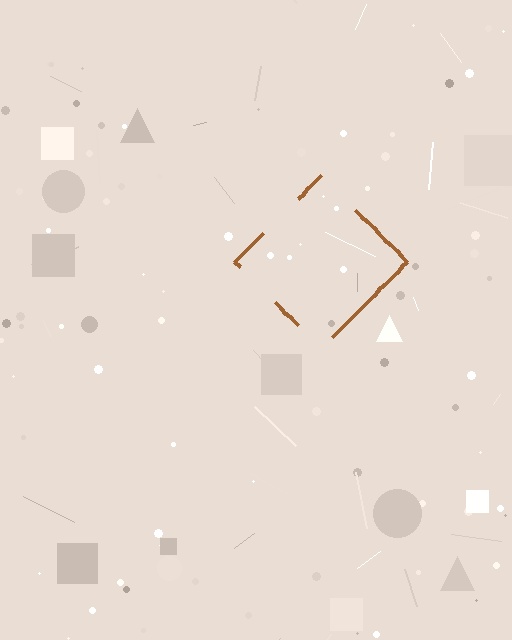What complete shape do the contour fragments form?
The contour fragments form a diamond.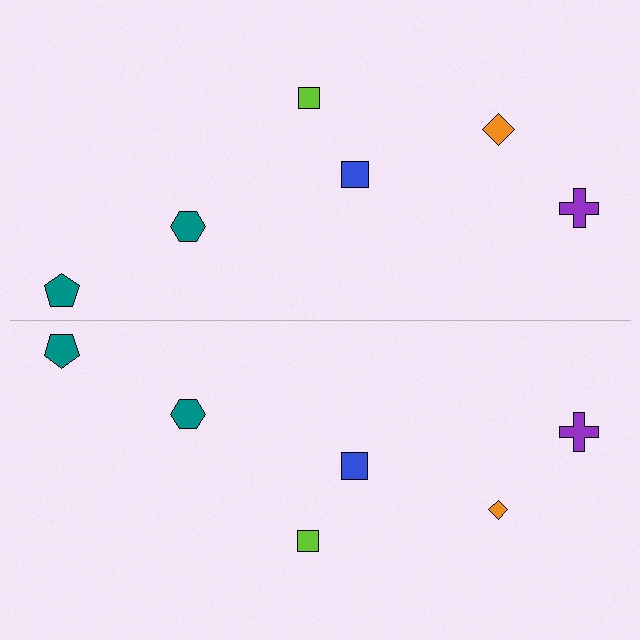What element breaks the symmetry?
The orange diamond on the bottom side has a different size than its mirror counterpart.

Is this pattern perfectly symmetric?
No, the pattern is not perfectly symmetric. The orange diamond on the bottom side has a different size than its mirror counterpart.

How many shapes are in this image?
There are 12 shapes in this image.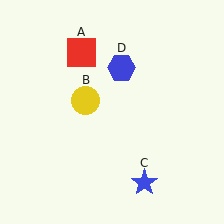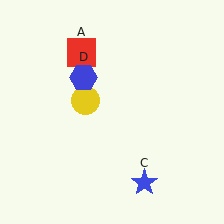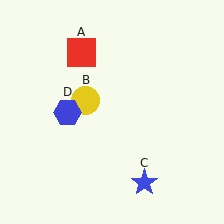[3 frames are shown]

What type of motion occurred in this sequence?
The blue hexagon (object D) rotated counterclockwise around the center of the scene.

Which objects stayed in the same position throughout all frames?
Red square (object A) and yellow circle (object B) and blue star (object C) remained stationary.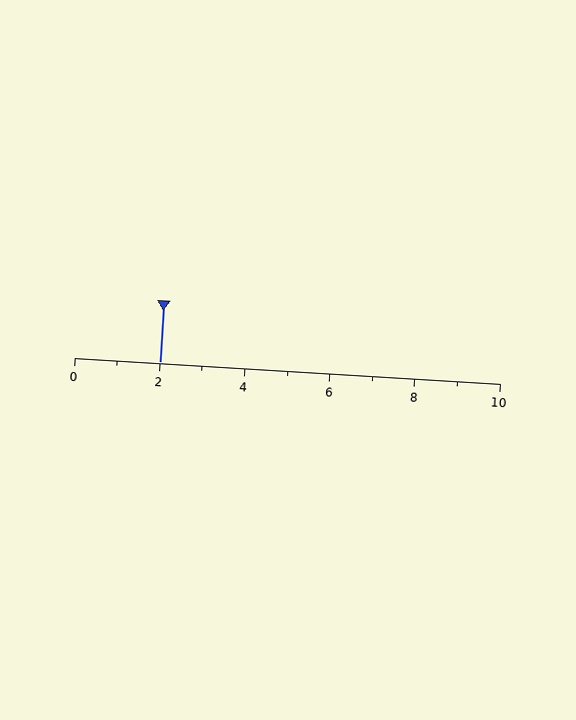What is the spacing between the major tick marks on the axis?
The major ticks are spaced 2 apart.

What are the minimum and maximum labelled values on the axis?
The axis runs from 0 to 10.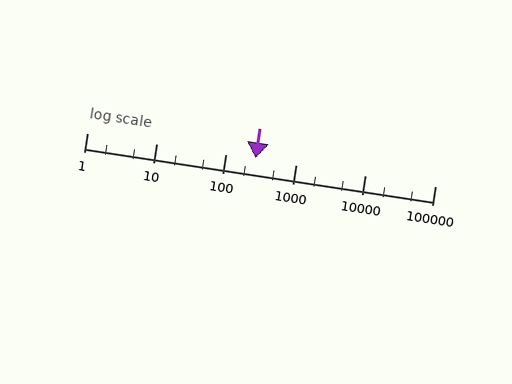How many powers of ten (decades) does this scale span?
The scale spans 5 decades, from 1 to 100000.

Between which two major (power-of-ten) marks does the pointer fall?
The pointer is between 100 and 1000.